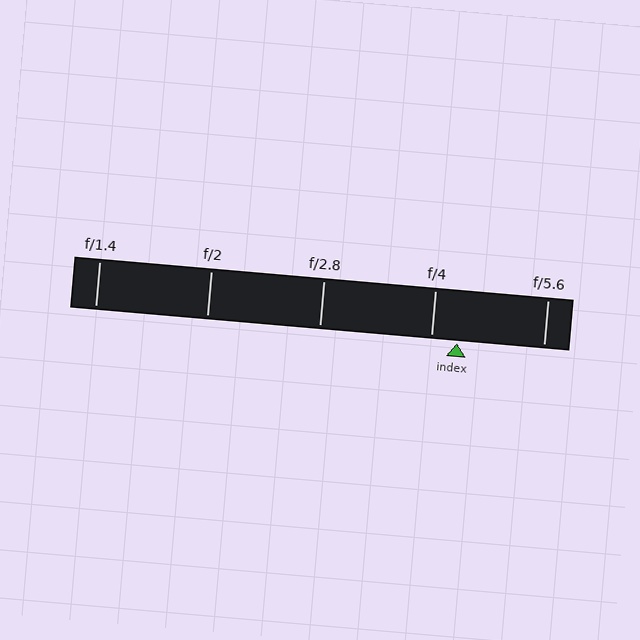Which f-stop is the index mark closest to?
The index mark is closest to f/4.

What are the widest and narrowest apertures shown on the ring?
The widest aperture shown is f/1.4 and the narrowest is f/5.6.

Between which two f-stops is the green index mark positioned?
The index mark is between f/4 and f/5.6.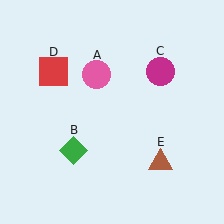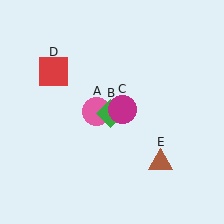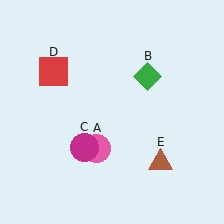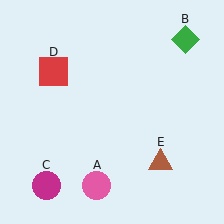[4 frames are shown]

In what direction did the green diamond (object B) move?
The green diamond (object B) moved up and to the right.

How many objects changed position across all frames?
3 objects changed position: pink circle (object A), green diamond (object B), magenta circle (object C).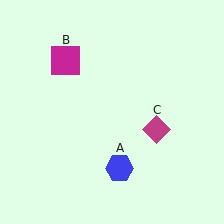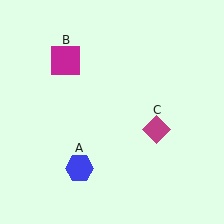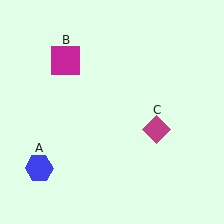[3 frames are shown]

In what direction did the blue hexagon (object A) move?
The blue hexagon (object A) moved left.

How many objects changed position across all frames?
1 object changed position: blue hexagon (object A).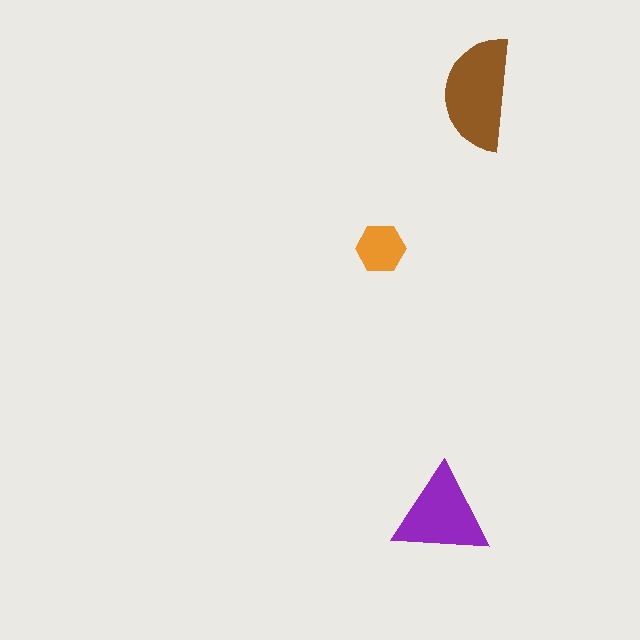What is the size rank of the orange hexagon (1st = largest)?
3rd.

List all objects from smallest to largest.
The orange hexagon, the purple triangle, the brown semicircle.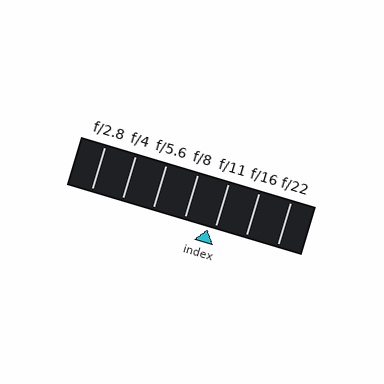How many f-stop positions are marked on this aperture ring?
There are 7 f-stop positions marked.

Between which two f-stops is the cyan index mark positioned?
The index mark is between f/8 and f/11.